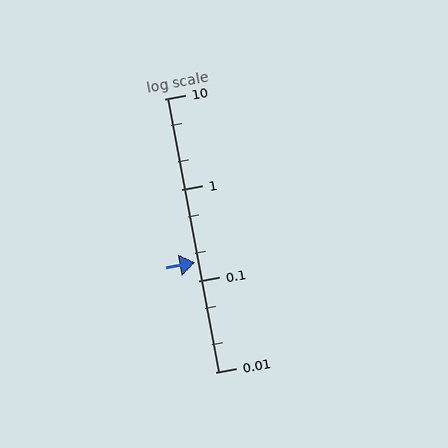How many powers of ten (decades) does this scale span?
The scale spans 3 decades, from 0.01 to 10.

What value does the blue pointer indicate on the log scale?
The pointer indicates approximately 0.16.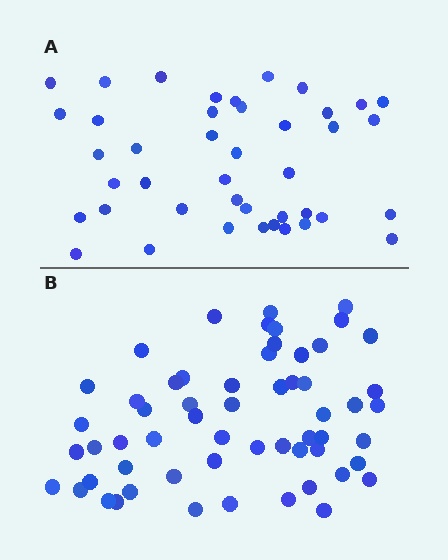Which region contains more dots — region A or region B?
Region B (the bottom region) has more dots.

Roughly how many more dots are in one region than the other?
Region B has approximately 15 more dots than region A.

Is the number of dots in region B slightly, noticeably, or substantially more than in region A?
Region B has noticeably more, but not dramatically so. The ratio is roughly 1.4 to 1.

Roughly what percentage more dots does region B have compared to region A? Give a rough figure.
About 40% more.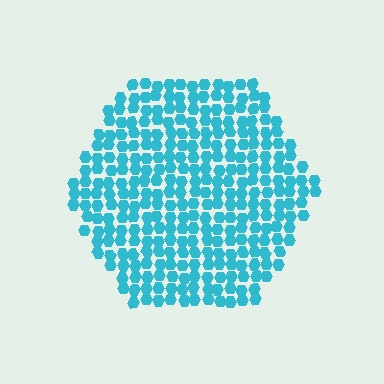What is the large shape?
The large shape is a hexagon.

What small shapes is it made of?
It is made of small hexagons.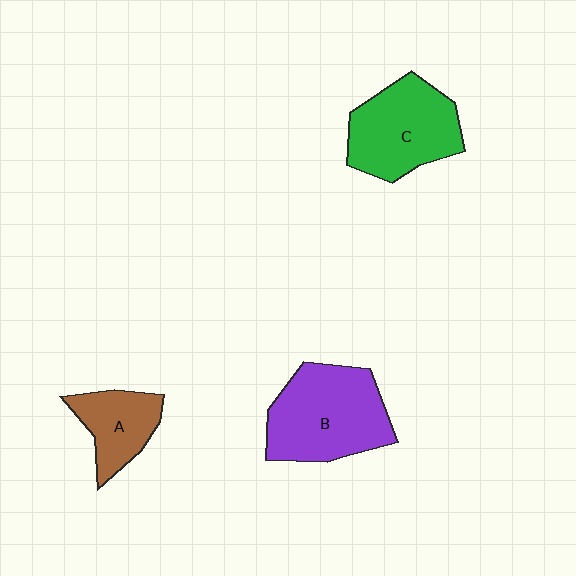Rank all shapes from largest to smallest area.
From largest to smallest: B (purple), C (green), A (brown).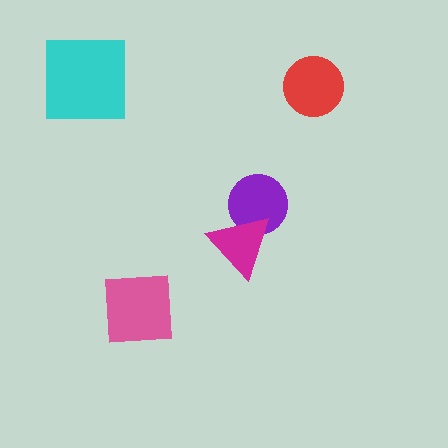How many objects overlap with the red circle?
0 objects overlap with the red circle.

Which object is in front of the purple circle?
The magenta triangle is in front of the purple circle.